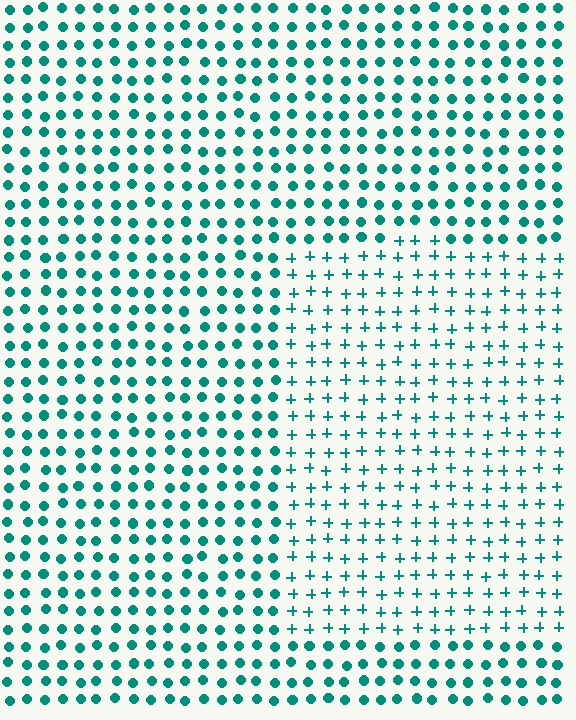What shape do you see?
I see a rectangle.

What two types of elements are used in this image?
The image uses plus signs inside the rectangle region and circles outside it.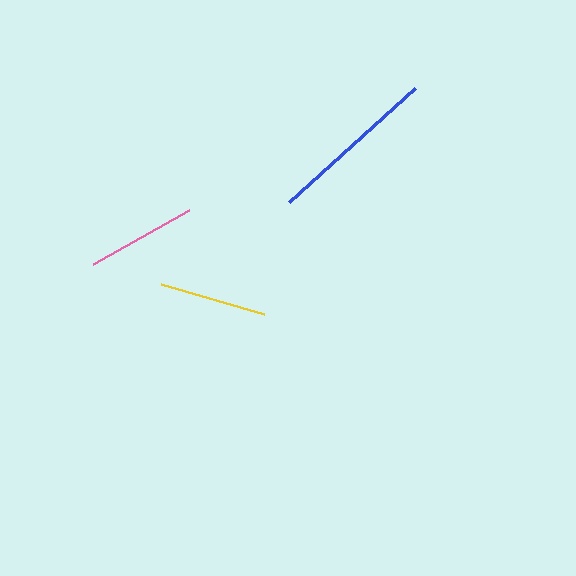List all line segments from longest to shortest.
From longest to shortest: blue, pink, yellow.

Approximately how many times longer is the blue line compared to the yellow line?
The blue line is approximately 1.6 times the length of the yellow line.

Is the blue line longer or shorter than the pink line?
The blue line is longer than the pink line.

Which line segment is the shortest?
The yellow line is the shortest at approximately 107 pixels.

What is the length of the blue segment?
The blue segment is approximately 169 pixels long.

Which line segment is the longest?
The blue line is the longest at approximately 169 pixels.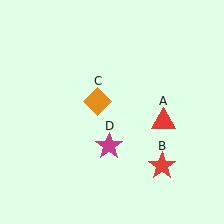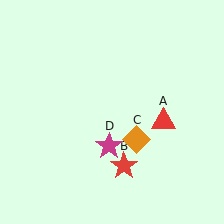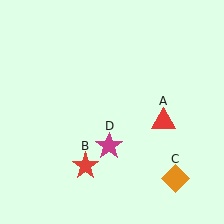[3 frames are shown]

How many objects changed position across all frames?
2 objects changed position: red star (object B), orange diamond (object C).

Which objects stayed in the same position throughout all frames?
Red triangle (object A) and magenta star (object D) remained stationary.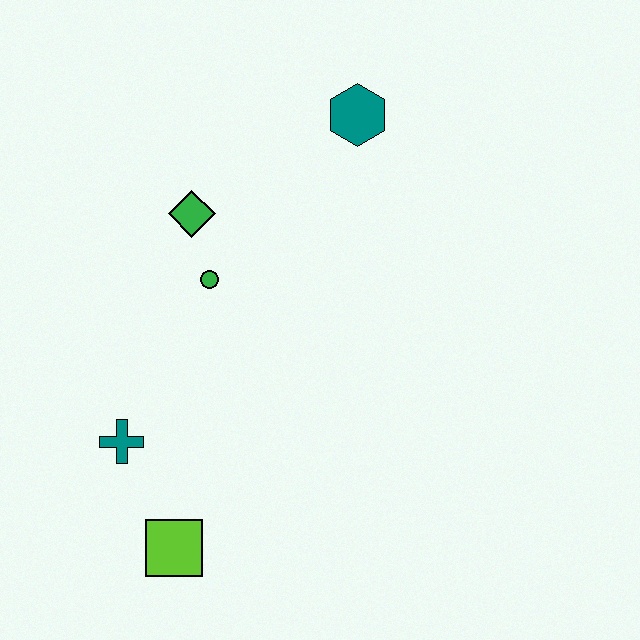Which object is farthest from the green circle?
The lime square is farthest from the green circle.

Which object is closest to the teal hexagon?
The green diamond is closest to the teal hexagon.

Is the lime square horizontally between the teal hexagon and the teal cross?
Yes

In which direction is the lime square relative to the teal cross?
The lime square is below the teal cross.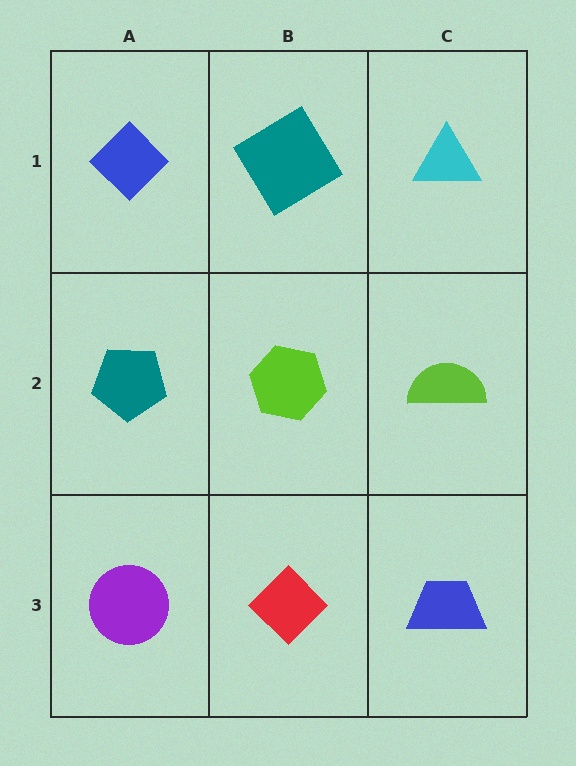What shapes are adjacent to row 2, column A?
A blue diamond (row 1, column A), a purple circle (row 3, column A), a lime hexagon (row 2, column B).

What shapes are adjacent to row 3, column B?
A lime hexagon (row 2, column B), a purple circle (row 3, column A), a blue trapezoid (row 3, column C).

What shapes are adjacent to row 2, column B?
A teal diamond (row 1, column B), a red diamond (row 3, column B), a teal pentagon (row 2, column A), a lime semicircle (row 2, column C).